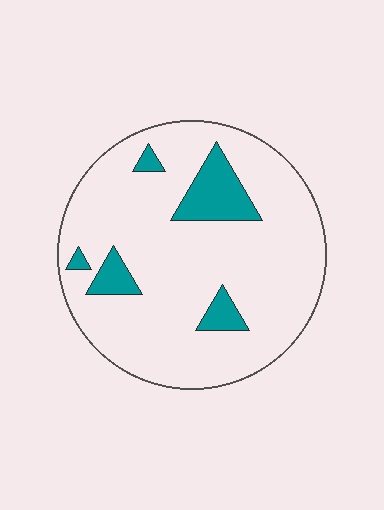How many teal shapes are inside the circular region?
5.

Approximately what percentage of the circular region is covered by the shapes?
Approximately 15%.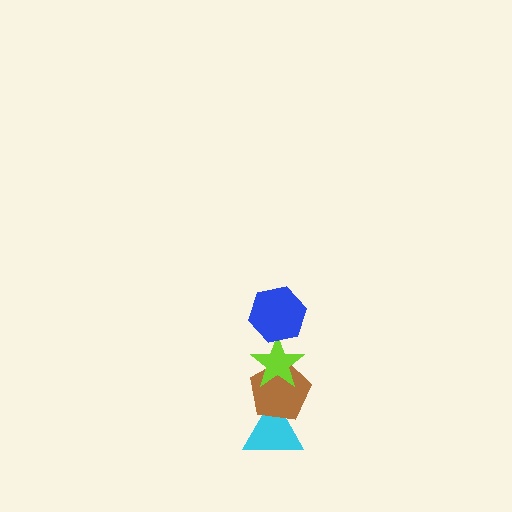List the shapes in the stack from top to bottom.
From top to bottom: the blue hexagon, the lime star, the brown pentagon, the cyan triangle.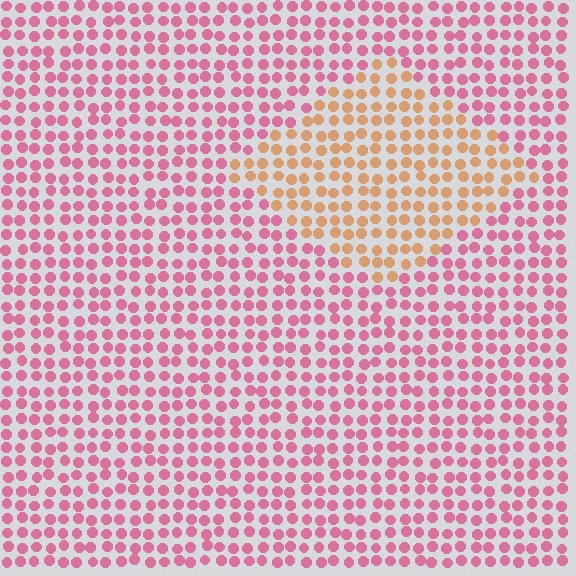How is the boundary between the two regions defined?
The boundary is defined purely by a slight shift in hue (about 52 degrees). Spacing, size, and orientation are identical on both sides.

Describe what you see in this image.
The image is filled with small pink elements in a uniform arrangement. A diamond-shaped region is visible where the elements are tinted to a slightly different hue, forming a subtle color boundary.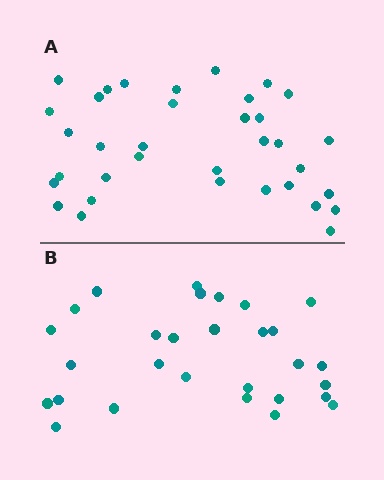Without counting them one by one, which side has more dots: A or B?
Region A (the top region) has more dots.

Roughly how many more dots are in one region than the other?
Region A has about 6 more dots than region B.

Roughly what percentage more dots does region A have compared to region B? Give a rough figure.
About 20% more.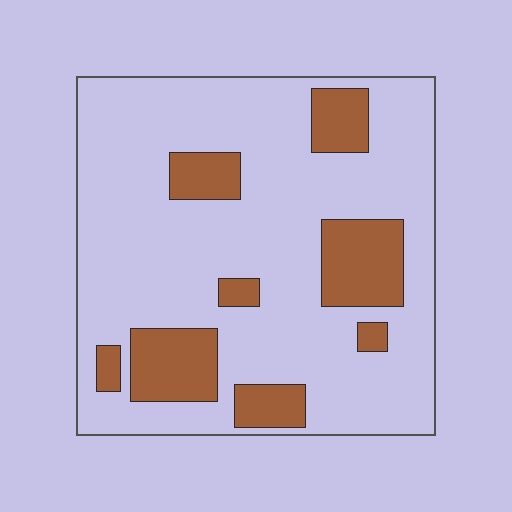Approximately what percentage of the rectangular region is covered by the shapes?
Approximately 20%.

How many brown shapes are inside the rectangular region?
8.